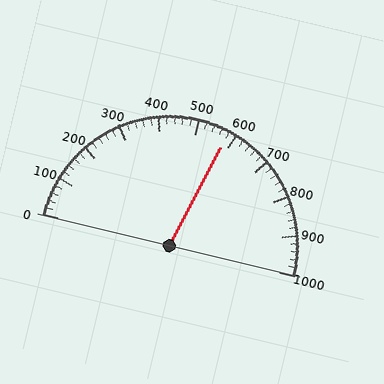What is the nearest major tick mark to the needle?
The nearest major tick mark is 600.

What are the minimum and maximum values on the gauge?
The gauge ranges from 0 to 1000.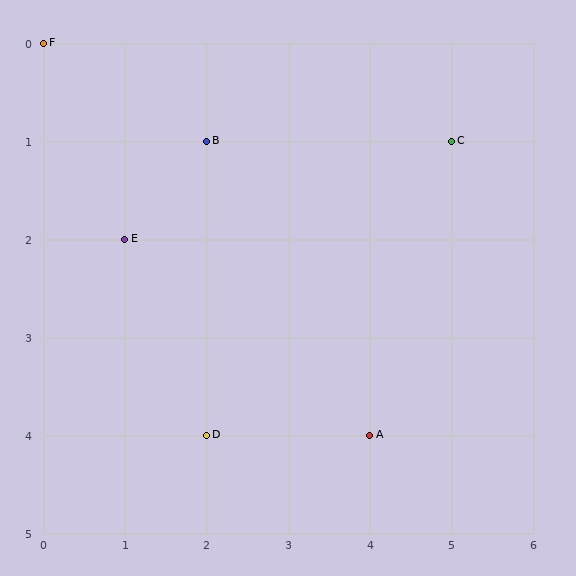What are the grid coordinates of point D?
Point D is at grid coordinates (2, 4).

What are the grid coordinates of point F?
Point F is at grid coordinates (0, 0).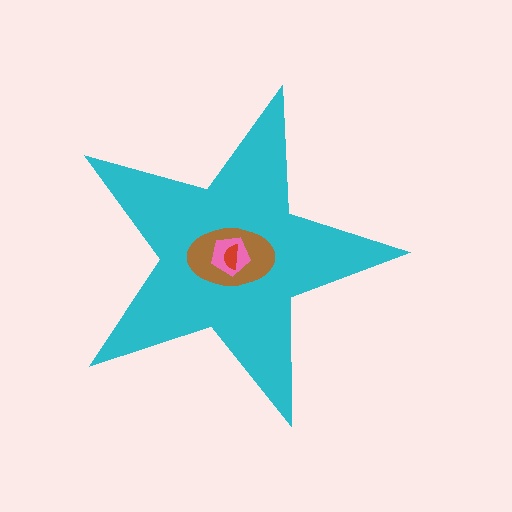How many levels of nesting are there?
4.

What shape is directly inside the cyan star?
The brown ellipse.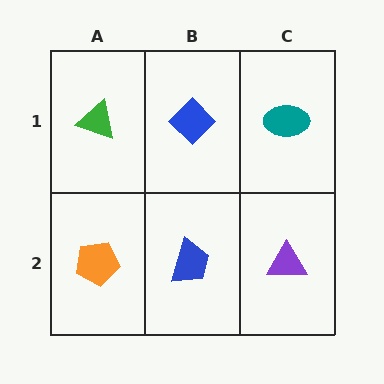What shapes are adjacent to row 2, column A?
A green triangle (row 1, column A), a blue trapezoid (row 2, column B).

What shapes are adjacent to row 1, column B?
A blue trapezoid (row 2, column B), a green triangle (row 1, column A), a teal ellipse (row 1, column C).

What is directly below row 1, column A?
An orange pentagon.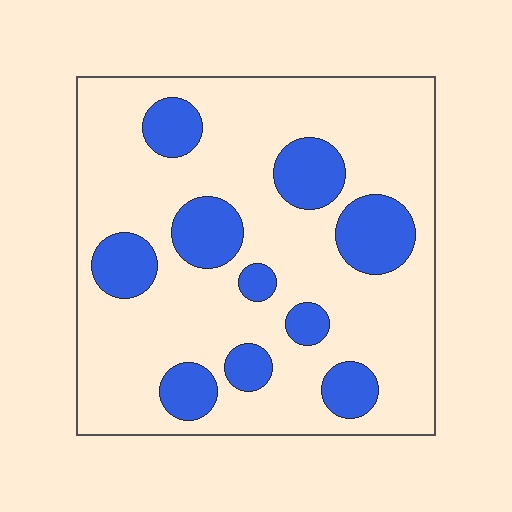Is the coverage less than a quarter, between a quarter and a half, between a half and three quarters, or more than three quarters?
Less than a quarter.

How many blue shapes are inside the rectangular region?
10.